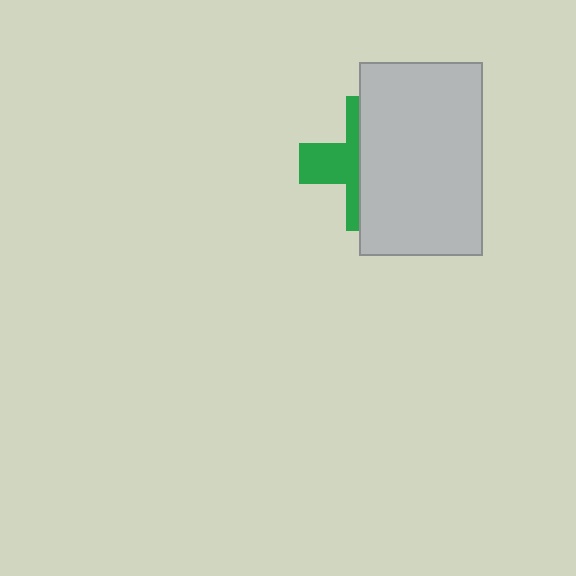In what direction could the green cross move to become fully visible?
The green cross could move left. That would shift it out from behind the light gray rectangle entirely.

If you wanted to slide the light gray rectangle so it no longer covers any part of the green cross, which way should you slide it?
Slide it right — that is the most direct way to separate the two shapes.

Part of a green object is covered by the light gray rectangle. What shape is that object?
It is a cross.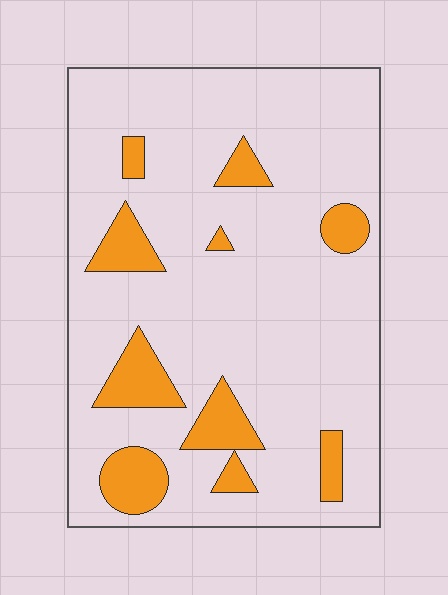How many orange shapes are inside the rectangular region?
10.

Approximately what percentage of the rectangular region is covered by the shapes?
Approximately 15%.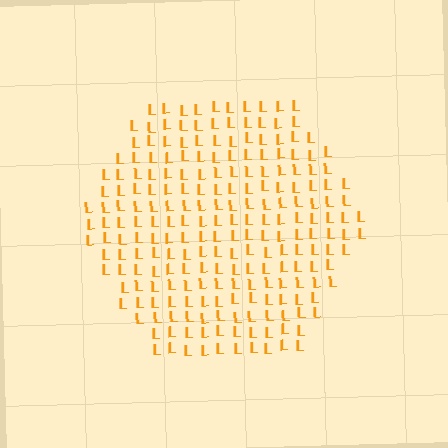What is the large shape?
The large shape is a hexagon.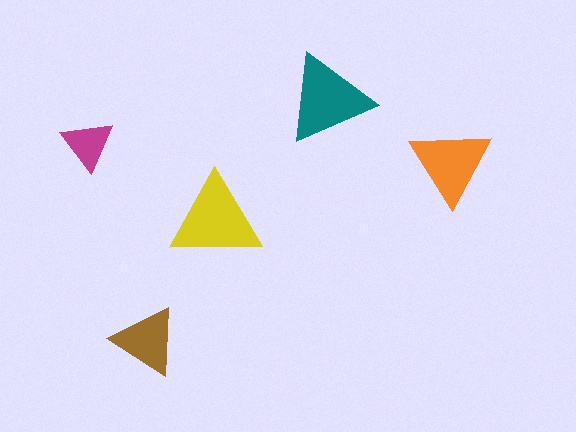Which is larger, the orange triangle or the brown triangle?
The orange one.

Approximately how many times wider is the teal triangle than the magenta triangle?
About 1.5 times wider.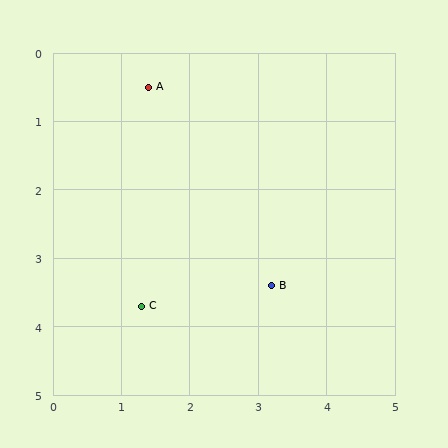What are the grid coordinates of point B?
Point B is at approximately (3.2, 3.4).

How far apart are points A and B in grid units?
Points A and B are about 3.4 grid units apart.